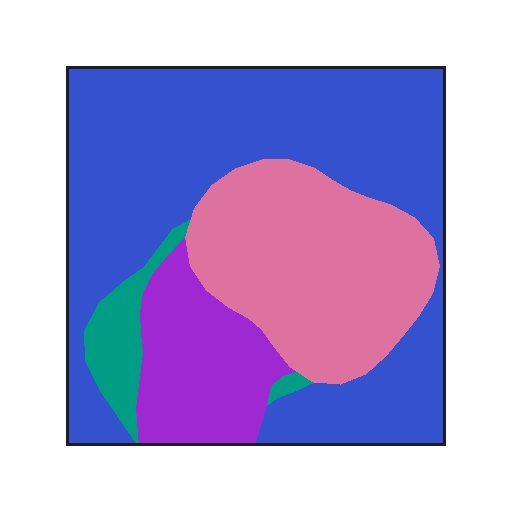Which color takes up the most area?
Blue, at roughly 55%.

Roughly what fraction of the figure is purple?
Purple takes up about one eighth (1/8) of the figure.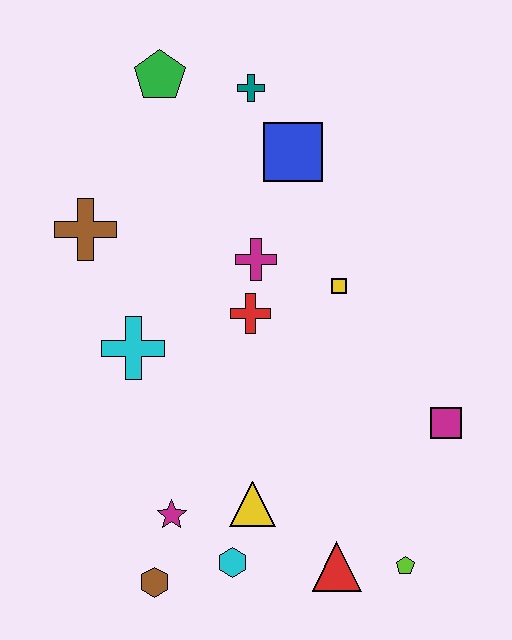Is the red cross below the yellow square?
Yes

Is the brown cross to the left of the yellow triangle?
Yes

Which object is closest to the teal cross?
The blue square is closest to the teal cross.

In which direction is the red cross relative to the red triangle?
The red cross is above the red triangle.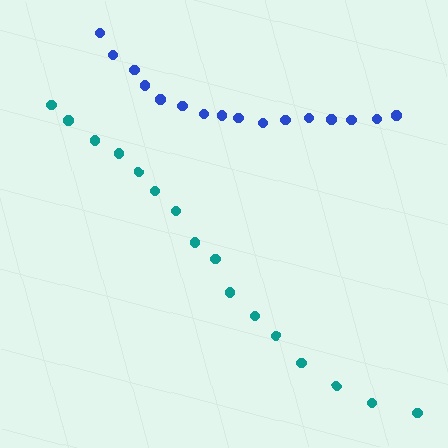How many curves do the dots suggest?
There are 2 distinct paths.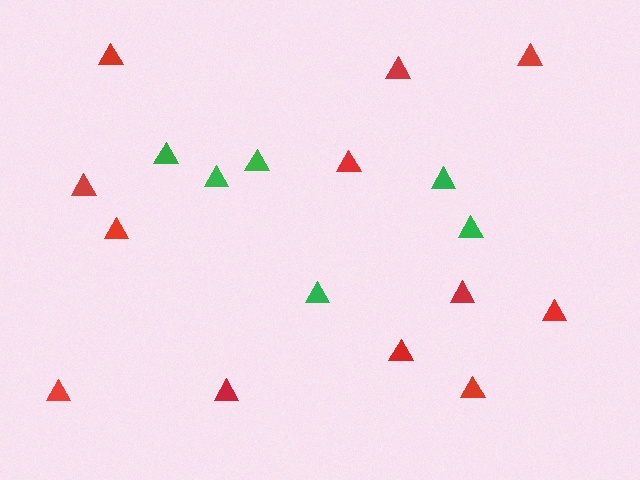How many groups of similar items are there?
There are 2 groups: one group of red triangles (12) and one group of green triangles (6).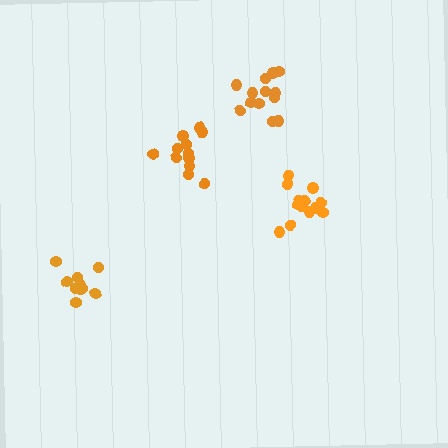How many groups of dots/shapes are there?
There are 4 groups.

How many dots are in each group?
Group 1: 12 dots, Group 2: 10 dots, Group 3: 13 dots, Group 4: 13 dots (48 total).